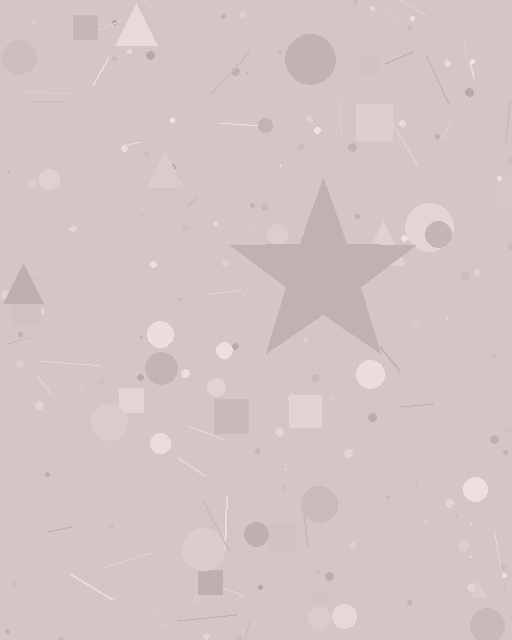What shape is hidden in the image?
A star is hidden in the image.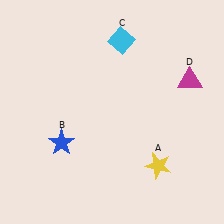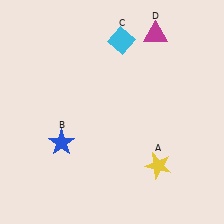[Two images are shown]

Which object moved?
The magenta triangle (D) moved up.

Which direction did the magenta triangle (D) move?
The magenta triangle (D) moved up.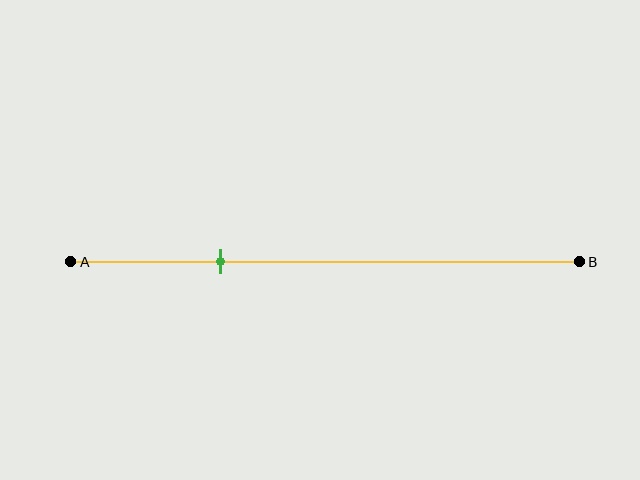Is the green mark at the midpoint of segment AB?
No, the mark is at about 30% from A, not at the 50% midpoint.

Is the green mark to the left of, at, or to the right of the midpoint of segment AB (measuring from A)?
The green mark is to the left of the midpoint of segment AB.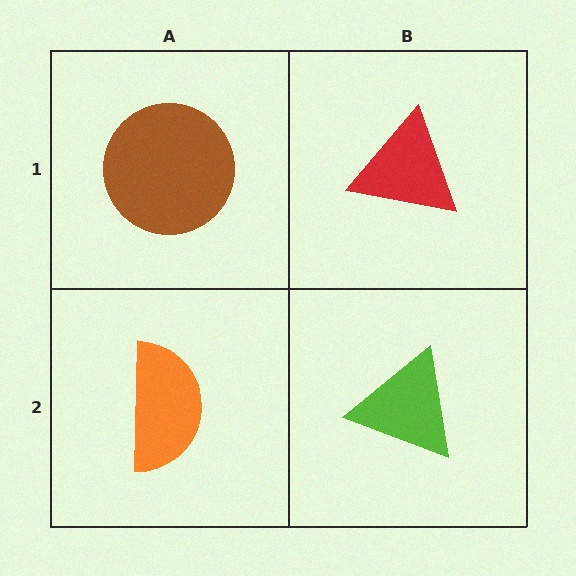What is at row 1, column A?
A brown circle.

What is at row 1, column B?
A red triangle.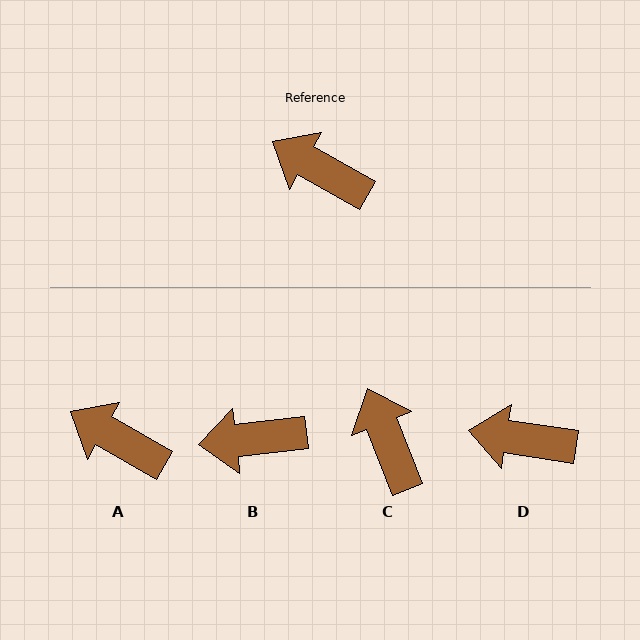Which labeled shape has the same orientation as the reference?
A.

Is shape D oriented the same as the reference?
No, it is off by about 21 degrees.